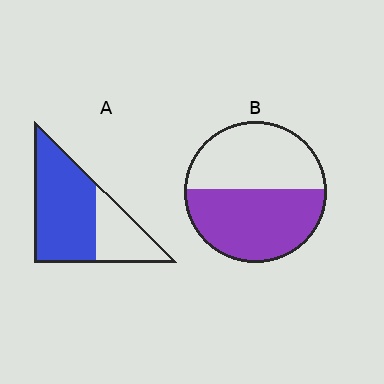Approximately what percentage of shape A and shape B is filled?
A is approximately 70% and B is approximately 55%.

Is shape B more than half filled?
Roughly half.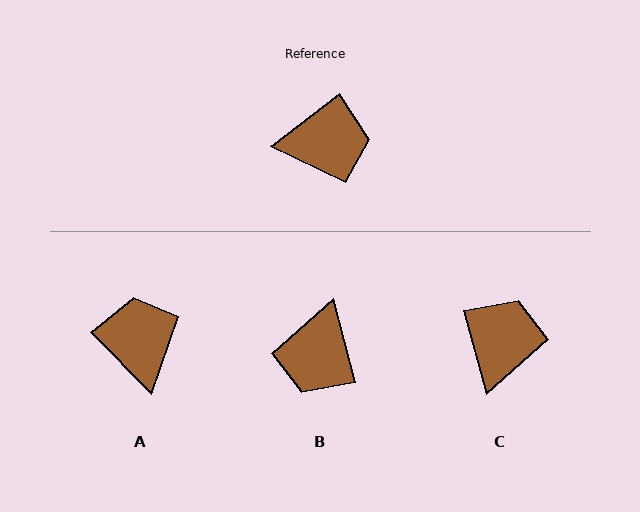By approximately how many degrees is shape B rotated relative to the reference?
Approximately 113 degrees clockwise.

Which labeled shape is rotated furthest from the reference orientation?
B, about 113 degrees away.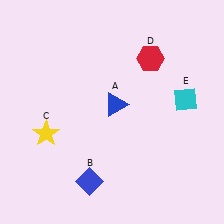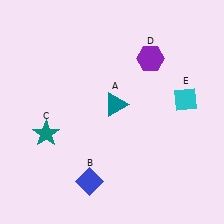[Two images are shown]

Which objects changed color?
A changed from blue to teal. C changed from yellow to teal. D changed from red to purple.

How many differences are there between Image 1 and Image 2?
There are 3 differences between the two images.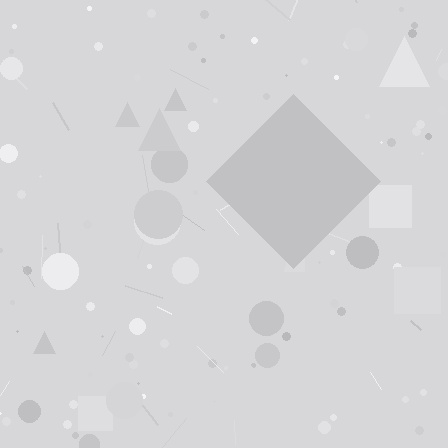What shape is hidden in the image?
A diamond is hidden in the image.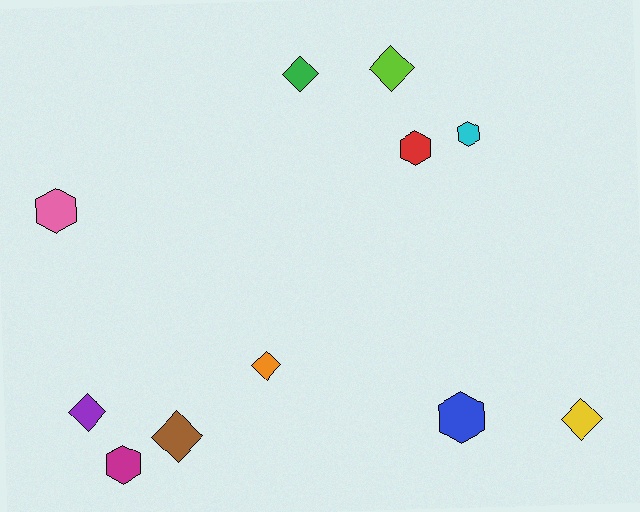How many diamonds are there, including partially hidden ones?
There are 6 diamonds.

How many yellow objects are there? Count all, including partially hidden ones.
There is 1 yellow object.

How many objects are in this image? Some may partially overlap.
There are 11 objects.